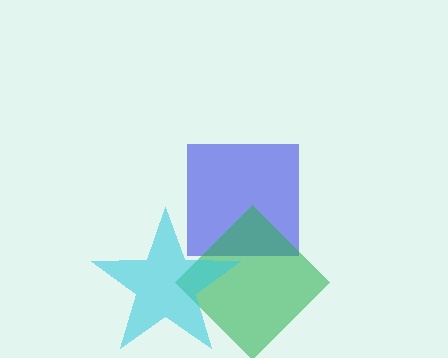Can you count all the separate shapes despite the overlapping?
Yes, there are 3 separate shapes.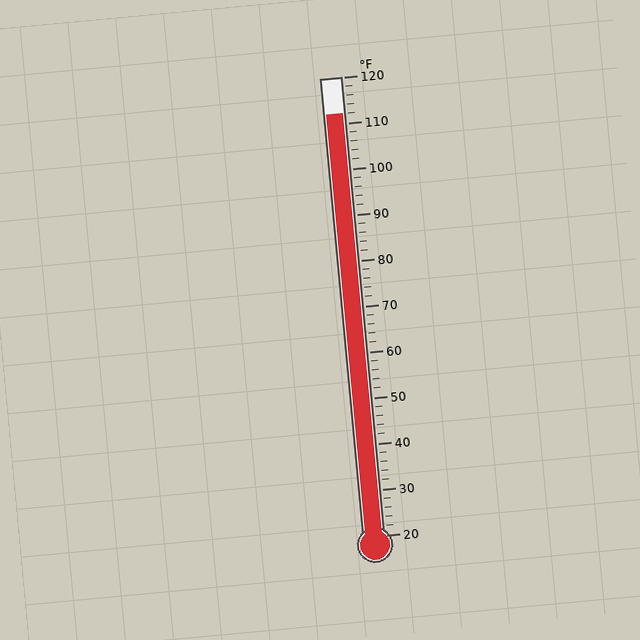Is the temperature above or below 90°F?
The temperature is above 90°F.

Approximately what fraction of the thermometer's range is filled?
The thermometer is filled to approximately 90% of its range.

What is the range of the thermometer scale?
The thermometer scale ranges from 20°F to 120°F.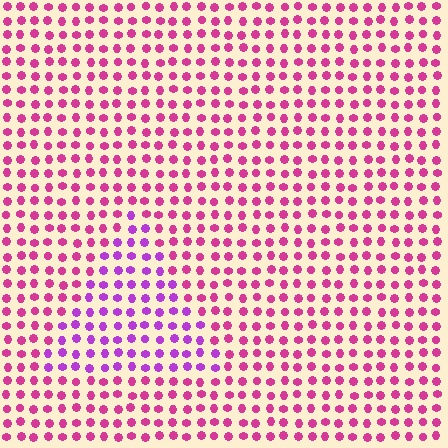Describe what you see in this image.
The image is filled with small magenta elements in a uniform arrangement. A triangle-shaped region is visible where the elements are tinted to a slightly different hue, forming a subtle color boundary.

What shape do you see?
I see a triangle.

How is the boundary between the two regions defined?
The boundary is defined purely by a slight shift in hue (about 35 degrees). Spacing, size, and orientation are identical on both sides.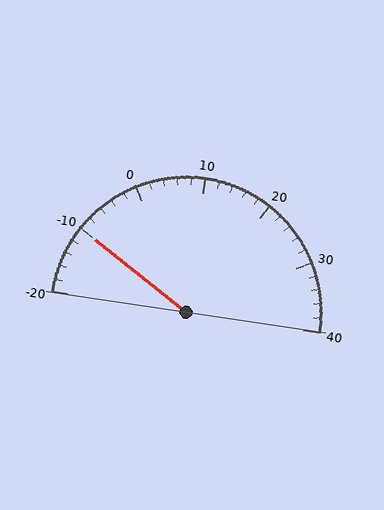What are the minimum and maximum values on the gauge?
The gauge ranges from -20 to 40.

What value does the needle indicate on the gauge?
The needle indicates approximately -10.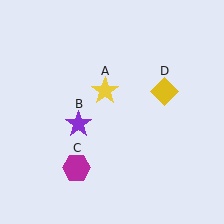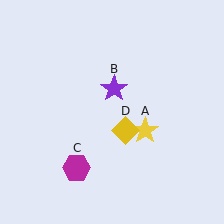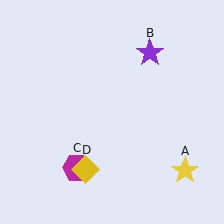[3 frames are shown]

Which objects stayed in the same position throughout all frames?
Magenta hexagon (object C) remained stationary.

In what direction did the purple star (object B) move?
The purple star (object B) moved up and to the right.